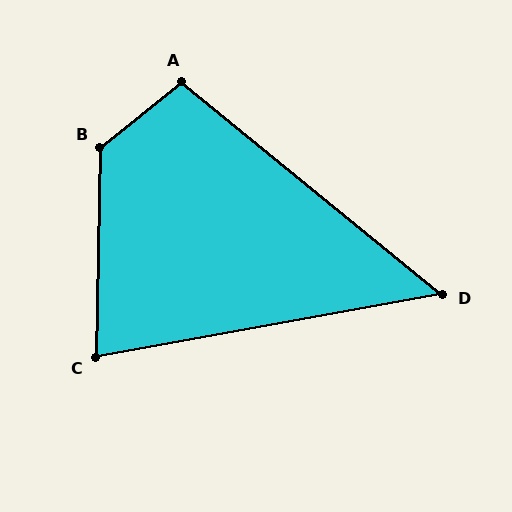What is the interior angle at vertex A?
Approximately 102 degrees (obtuse).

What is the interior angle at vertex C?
Approximately 78 degrees (acute).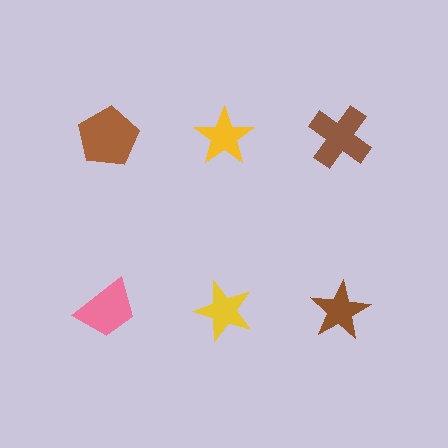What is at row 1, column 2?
A yellow star.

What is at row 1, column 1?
A brown pentagon.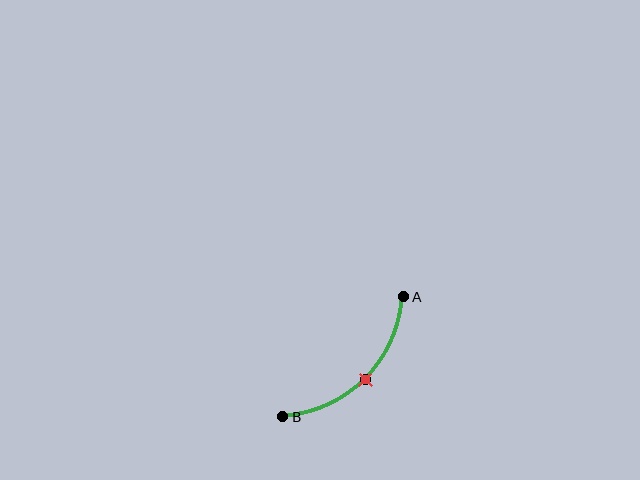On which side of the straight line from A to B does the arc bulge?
The arc bulges below and to the right of the straight line connecting A and B.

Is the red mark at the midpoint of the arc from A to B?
Yes. The red mark lies on the arc at equal arc-length from both A and B — it is the arc midpoint.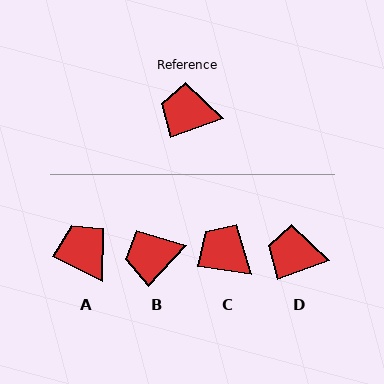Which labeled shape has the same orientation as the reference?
D.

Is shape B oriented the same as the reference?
No, it is off by about 27 degrees.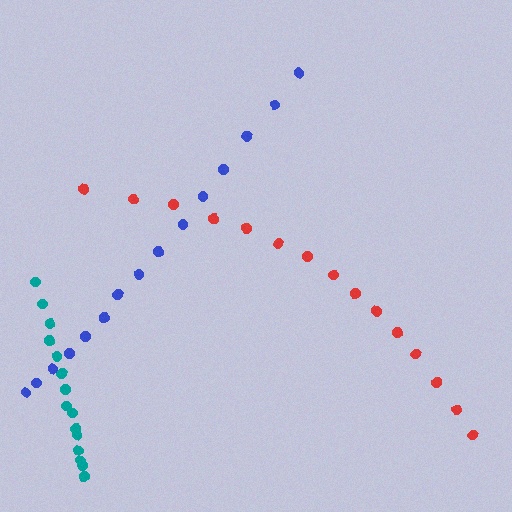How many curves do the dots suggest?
There are 3 distinct paths.